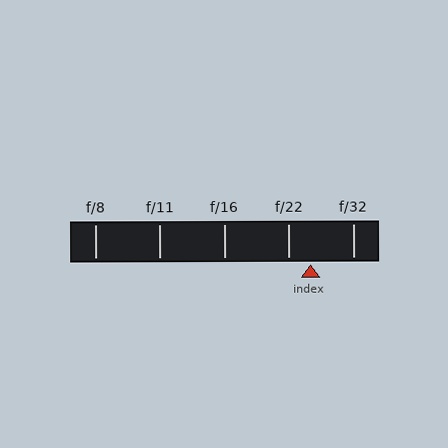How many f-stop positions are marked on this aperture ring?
There are 5 f-stop positions marked.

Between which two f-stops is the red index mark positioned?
The index mark is between f/22 and f/32.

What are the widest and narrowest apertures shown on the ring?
The widest aperture shown is f/8 and the narrowest is f/32.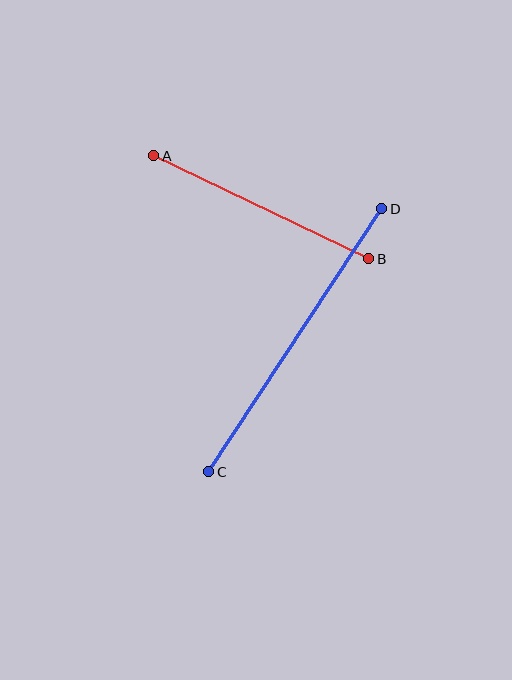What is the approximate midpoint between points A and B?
The midpoint is at approximately (261, 207) pixels.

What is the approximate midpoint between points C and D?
The midpoint is at approximately (295, 340) pixels.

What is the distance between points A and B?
The distance is approximately 239 pixels.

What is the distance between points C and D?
The distance is approximately 315 pixels.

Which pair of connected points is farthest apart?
Points C and D are farthest apart.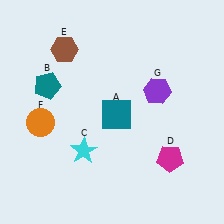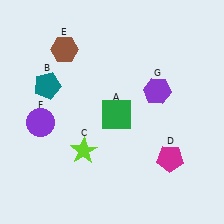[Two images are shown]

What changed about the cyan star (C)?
In Image 1, C is cyan. In Image 2, it changed to lime.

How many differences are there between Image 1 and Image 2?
There are 3 differences between the two images.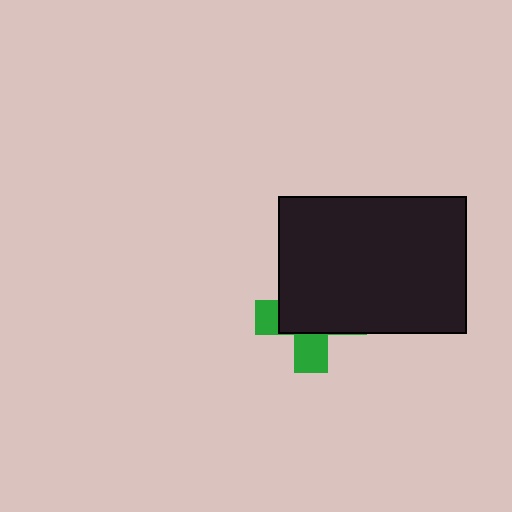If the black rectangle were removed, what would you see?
You would see the complete green cross.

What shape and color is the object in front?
The object in front is a black rectangle.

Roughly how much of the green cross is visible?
A small part of it is visible (roughly 34%).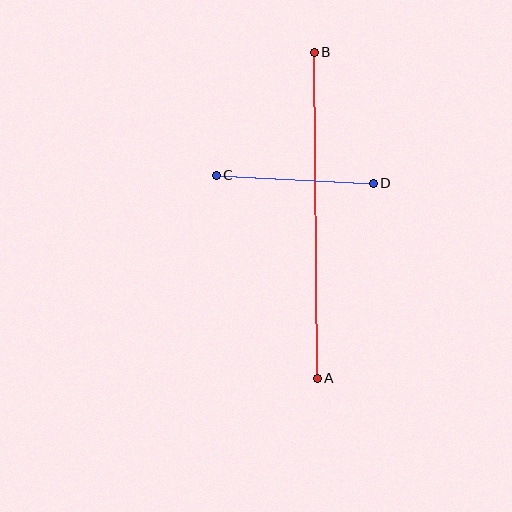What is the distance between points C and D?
The distance is approximately 157 pixels.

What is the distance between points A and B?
The distance is approximately 326 pixels.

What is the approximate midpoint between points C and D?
The midpoint is at approximately (295, 179) pixels.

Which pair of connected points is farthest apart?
Points A and B are farthest apart.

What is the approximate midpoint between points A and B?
The midpoint is at approximately (316, 215) pixels.